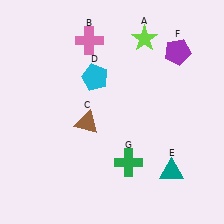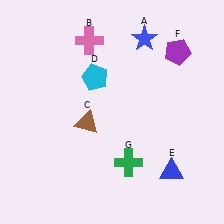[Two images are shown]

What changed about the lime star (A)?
In Image 1, A is lime. In Image 2, it changed to blue.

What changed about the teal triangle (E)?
In Image 1, E is teal. In Image 2, it changed to blue.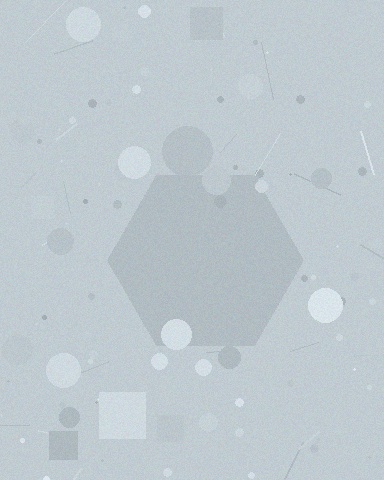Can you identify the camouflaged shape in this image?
The camouflaged shape is a hexagon.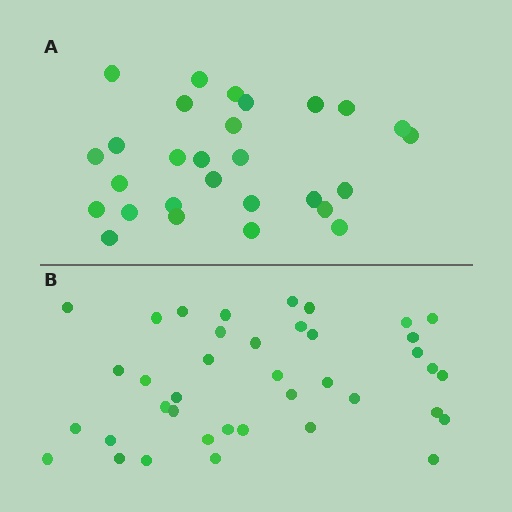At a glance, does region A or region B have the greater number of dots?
Region B (the bottom region) has more dots.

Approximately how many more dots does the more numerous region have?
Region B has roughly 12 or so more dots than region A.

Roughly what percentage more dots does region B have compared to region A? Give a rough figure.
About 40% more.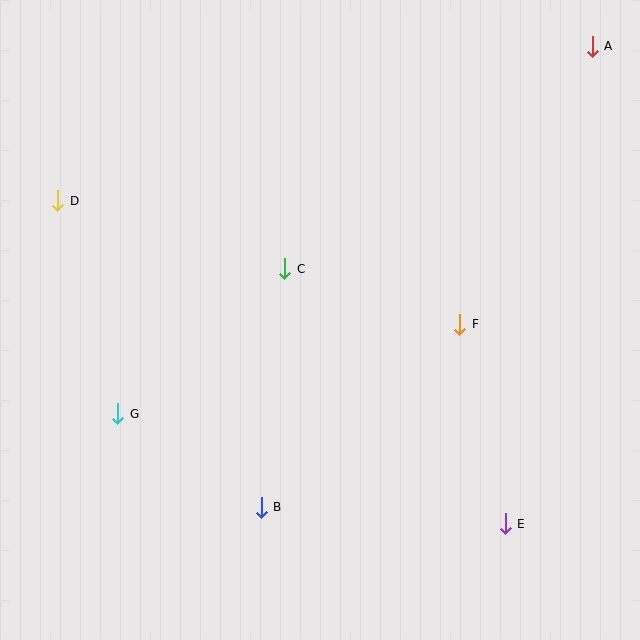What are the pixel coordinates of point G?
Point G is at (118, 414).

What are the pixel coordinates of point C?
Point C is at (285, 269).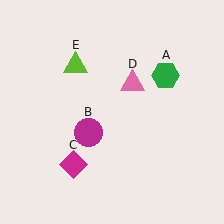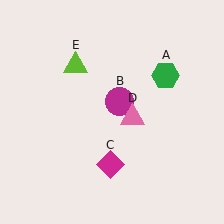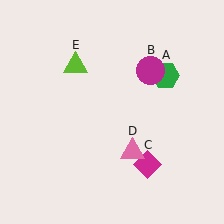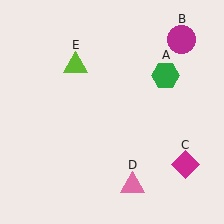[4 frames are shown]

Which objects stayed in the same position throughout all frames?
Green hexagon (object A) and lime triangle (object E) remained stationary.